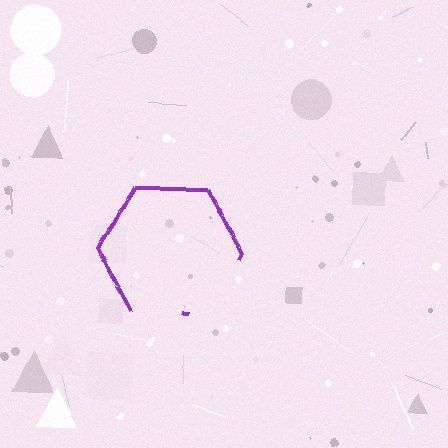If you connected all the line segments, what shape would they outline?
They would outline a hexagon.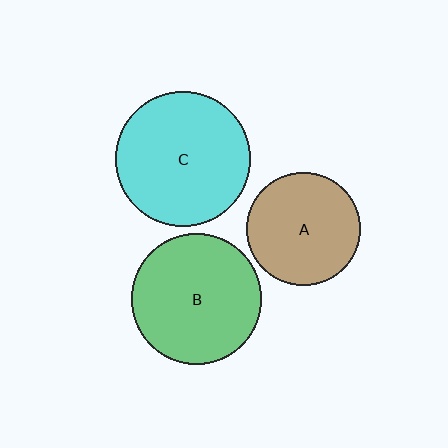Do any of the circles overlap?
No, none of the circles overlap.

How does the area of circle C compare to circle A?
Approximately 1.4 times.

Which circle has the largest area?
Circle C (cyan).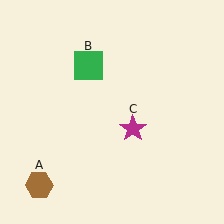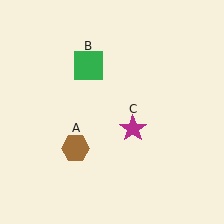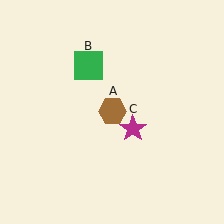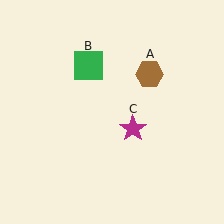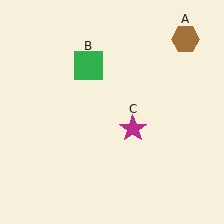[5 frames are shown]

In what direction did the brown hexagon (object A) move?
The brown hexagon (object A) moved up and to the right.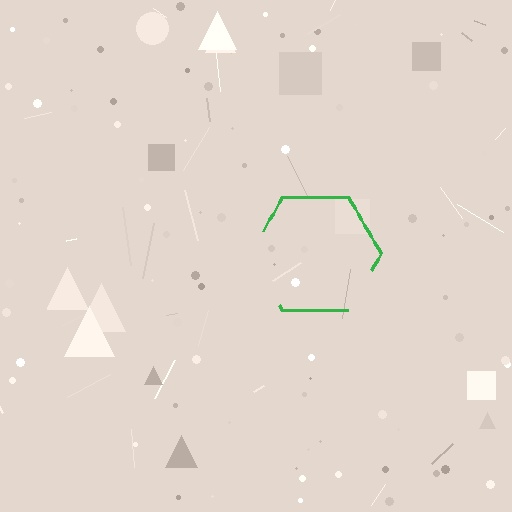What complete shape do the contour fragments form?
The contour fragments form a hexagon.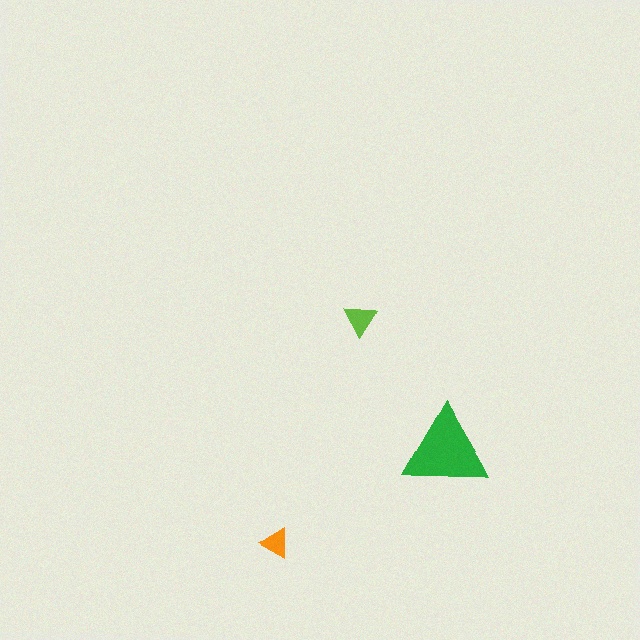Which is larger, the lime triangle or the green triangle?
The green one.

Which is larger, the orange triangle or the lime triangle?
The lime one.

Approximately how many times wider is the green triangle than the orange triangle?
About 3 times wider.